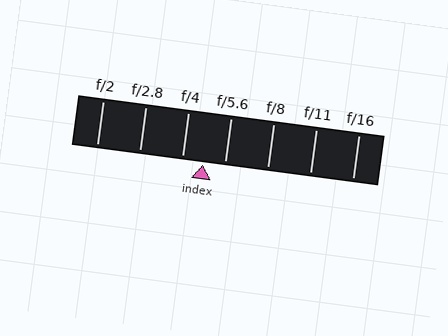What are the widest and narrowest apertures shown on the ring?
The widest aperture shown is f/2 and the narrowest is f/16.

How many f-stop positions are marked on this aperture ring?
There are 7 f-stop positions marked.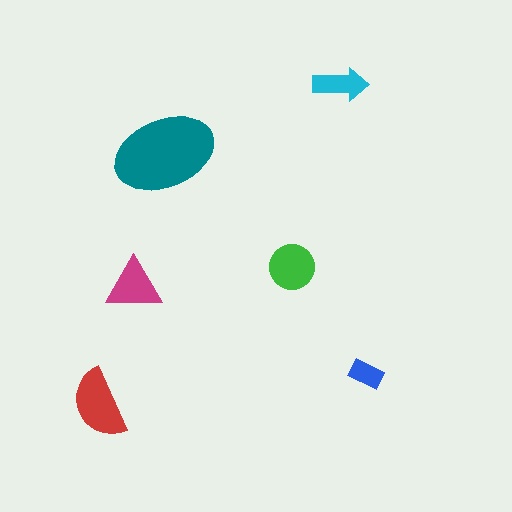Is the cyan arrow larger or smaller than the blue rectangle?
Larger.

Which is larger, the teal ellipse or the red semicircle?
The teal ellipse.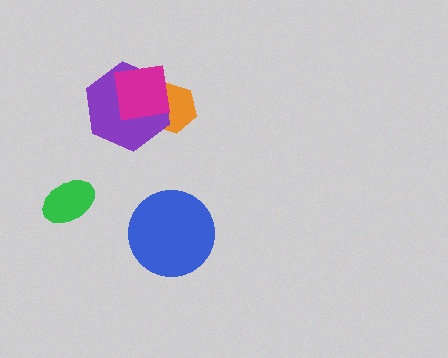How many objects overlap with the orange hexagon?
2 objects overlap with the orange hexagon.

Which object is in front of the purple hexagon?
The magenta square is in front of the purple hexagon.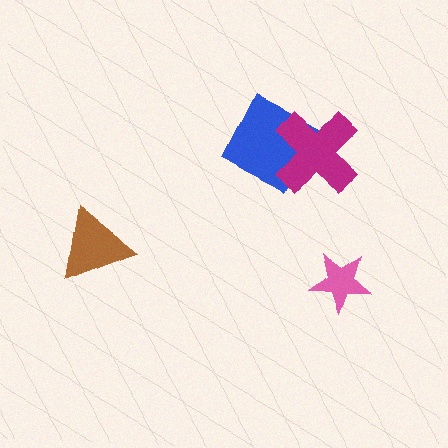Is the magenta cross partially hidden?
No, no other shape covers it.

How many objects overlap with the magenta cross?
1 object overlaps with the magenta cross.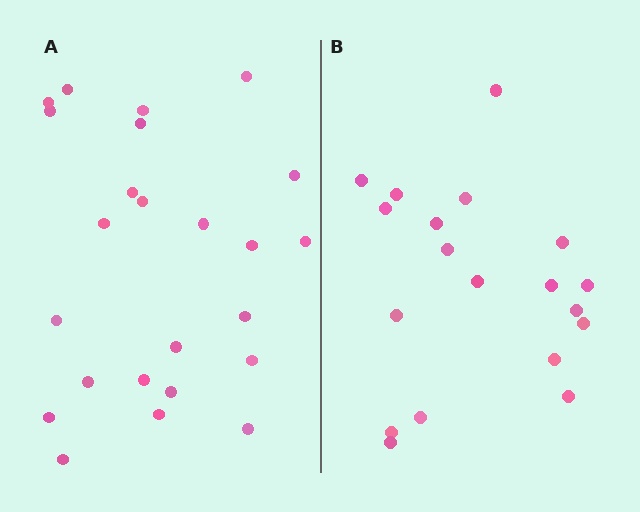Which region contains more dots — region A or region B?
Region A (the left region) has more dots.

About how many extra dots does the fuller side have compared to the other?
Region A has about 5 more dots than region B.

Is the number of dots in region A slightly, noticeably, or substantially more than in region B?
Region A has noticeably more, but not dramatically so. The ratio is roughly 1.3 to 1.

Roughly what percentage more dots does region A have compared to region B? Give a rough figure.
About 25% more.